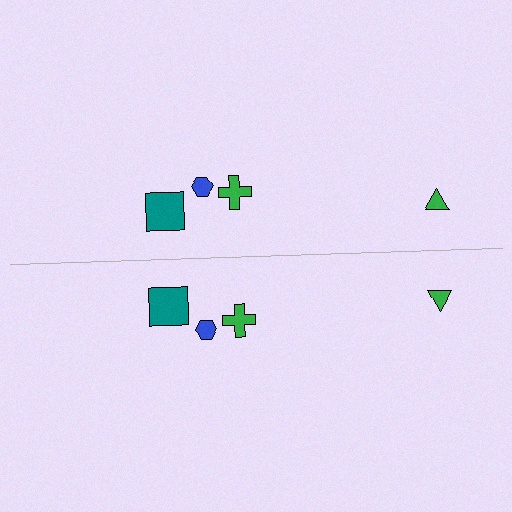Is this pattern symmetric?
Yes, this pattern has bilateral (reflection) symmetry.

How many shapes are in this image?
There are 8 shapes in this image.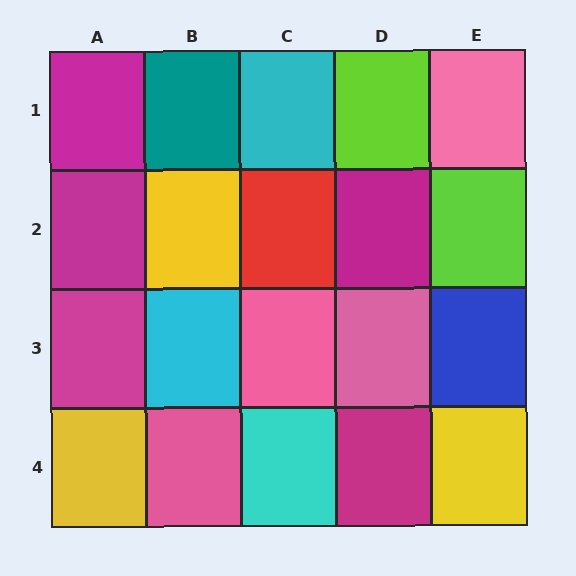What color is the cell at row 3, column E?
Blue.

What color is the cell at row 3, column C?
Pink.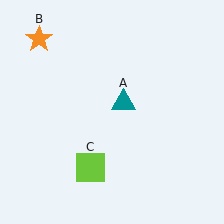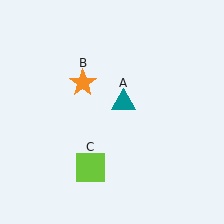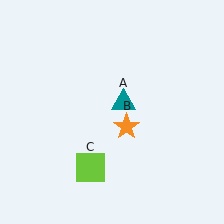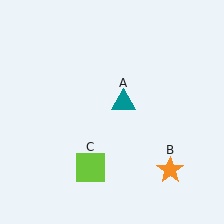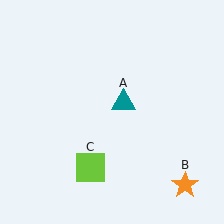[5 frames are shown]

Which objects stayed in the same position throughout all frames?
Teal triangle (object A) and lime square (object C) remained stationary.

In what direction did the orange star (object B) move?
The orange star (object B) moved down and to the right.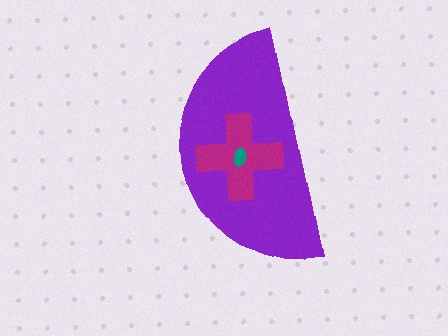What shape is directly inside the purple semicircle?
The magenta cross.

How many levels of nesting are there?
3.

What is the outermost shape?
The purple semicircle.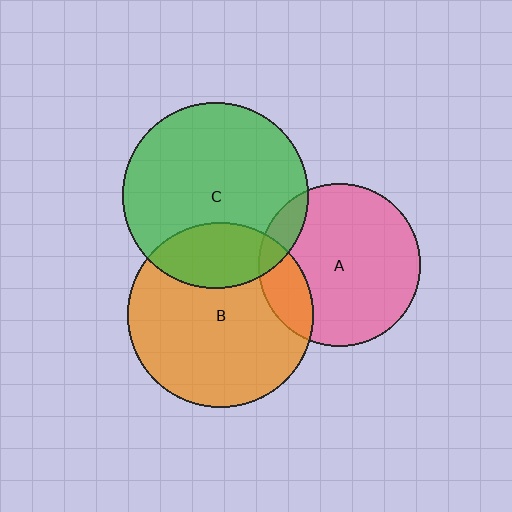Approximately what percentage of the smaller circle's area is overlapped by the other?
Approximately 20%.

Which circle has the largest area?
Circle C (green).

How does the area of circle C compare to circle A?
Approximately 1.3 times.